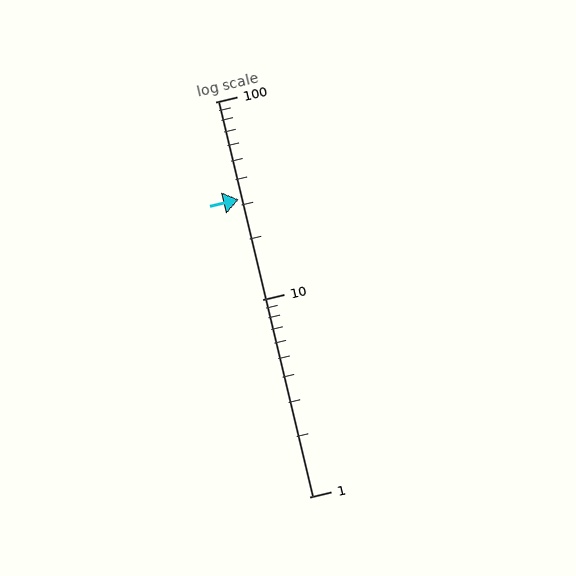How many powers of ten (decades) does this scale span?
The scale spans 2 decades, from 1 to 100.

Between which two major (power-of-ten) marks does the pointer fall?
The pointer is between 10 and 100.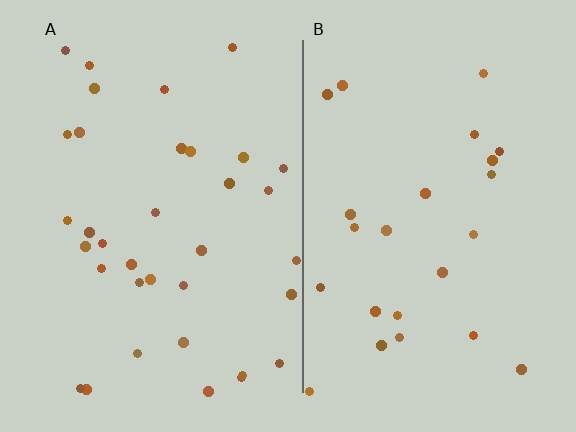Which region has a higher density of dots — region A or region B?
A (the left).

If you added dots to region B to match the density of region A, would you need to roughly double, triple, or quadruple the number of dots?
Approximately double.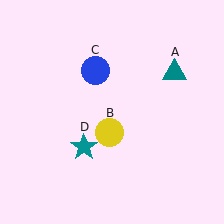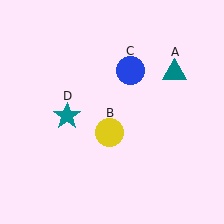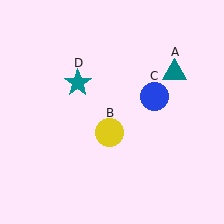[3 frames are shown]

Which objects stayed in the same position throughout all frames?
Teal triangle (object A) and yellow circle (object B) remained stationary.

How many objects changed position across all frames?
2 objects changed position: blue circle (object C), teal star (object D).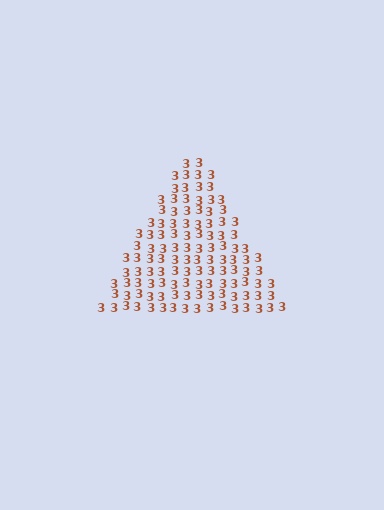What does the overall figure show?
The overall figure shows a triangle.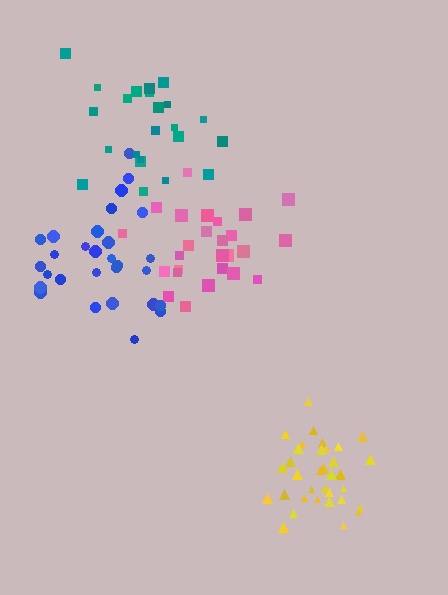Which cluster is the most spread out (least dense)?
Blue.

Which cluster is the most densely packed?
Yellow.